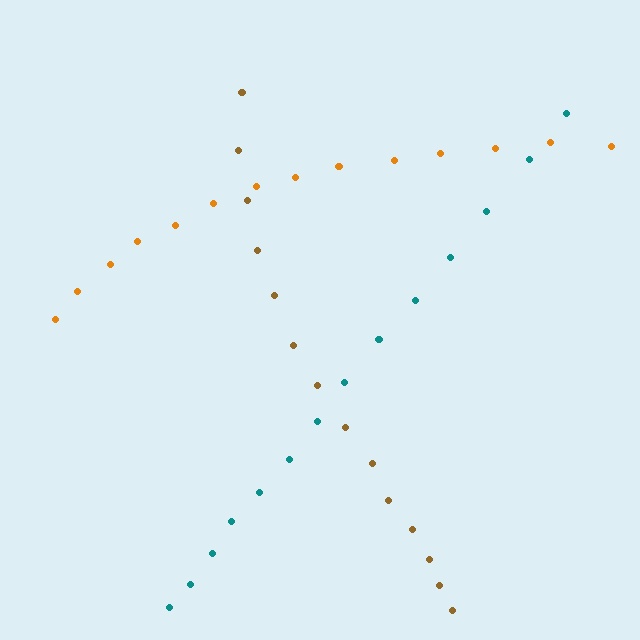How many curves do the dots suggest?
There are 3 distinct paths.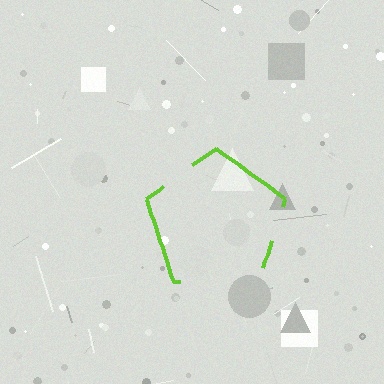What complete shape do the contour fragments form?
The contour fragments form a pentagon.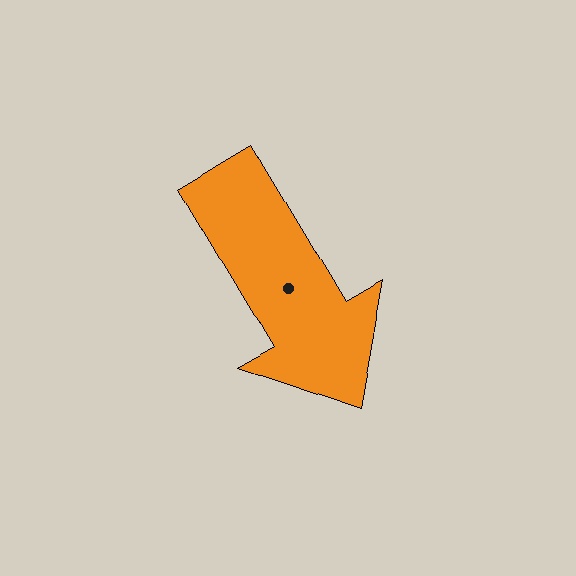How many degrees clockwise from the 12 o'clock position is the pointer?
Approximately 149 degrees.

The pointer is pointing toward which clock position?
Roughly 5 o'clock.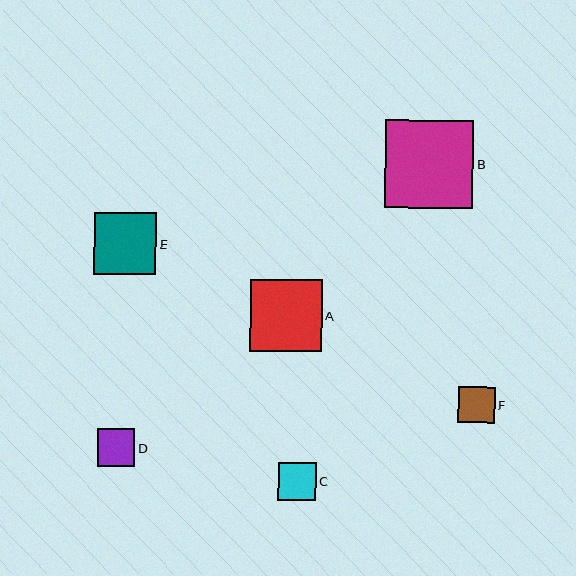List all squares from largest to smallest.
From largest to smallest: B, A, E, C, D, F.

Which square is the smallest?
Square F is the smallest with a size of approximately 36 pixels.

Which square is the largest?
Square B is the largest with a size of approximately 88 pixels.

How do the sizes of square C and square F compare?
Square C and square F are approximately the same size.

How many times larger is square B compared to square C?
Square B is approximately 2.3 times the size of square C.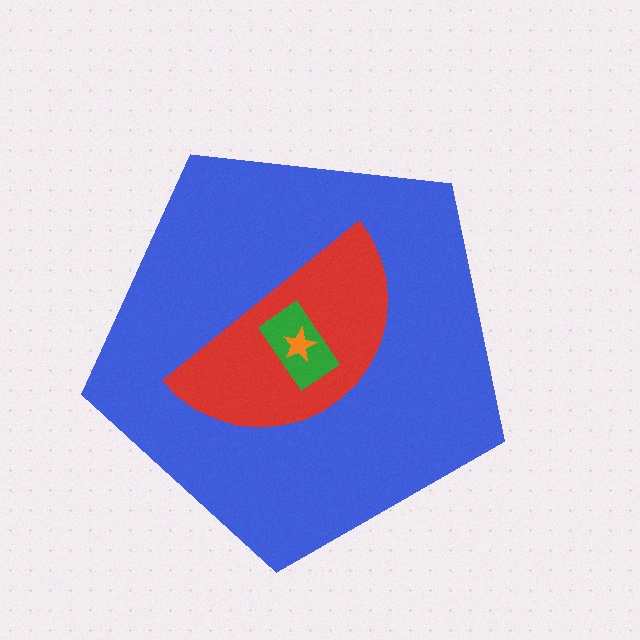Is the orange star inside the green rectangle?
Yes.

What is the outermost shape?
The blue pentagon.